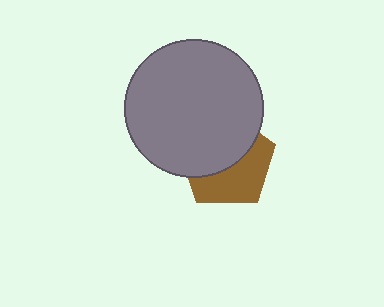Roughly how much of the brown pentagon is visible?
About half of it is visible (roughly 47%).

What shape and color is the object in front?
The object in front is a gray circle.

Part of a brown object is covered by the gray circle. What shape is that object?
It is a pentagon.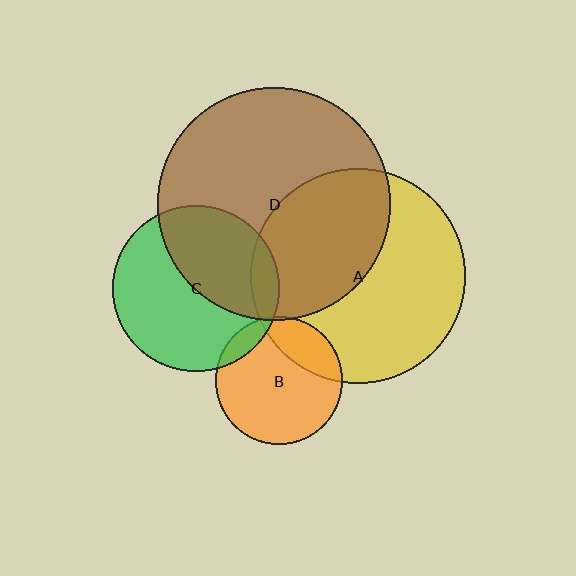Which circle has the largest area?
Circle D (brown).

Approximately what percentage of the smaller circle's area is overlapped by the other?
Approximately 10%.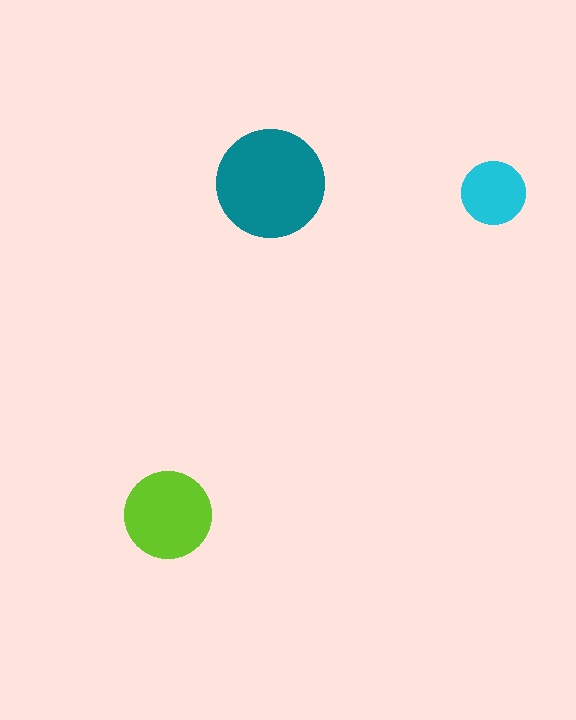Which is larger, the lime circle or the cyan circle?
The lime one.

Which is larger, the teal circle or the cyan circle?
The teal one.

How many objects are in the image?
There are 3 objects in the image.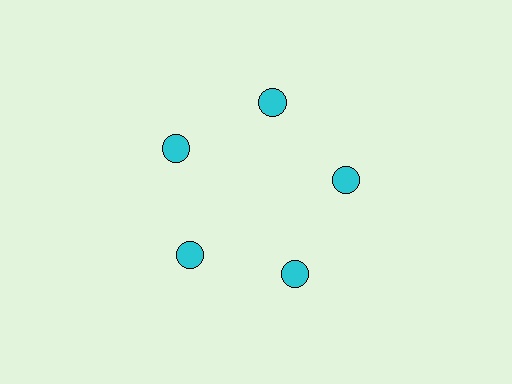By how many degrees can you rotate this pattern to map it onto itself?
The pattern maps onto itself every 72 degrees of rotation.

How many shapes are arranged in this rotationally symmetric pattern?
There are 5 shapes, arranged in 5 groups of 1.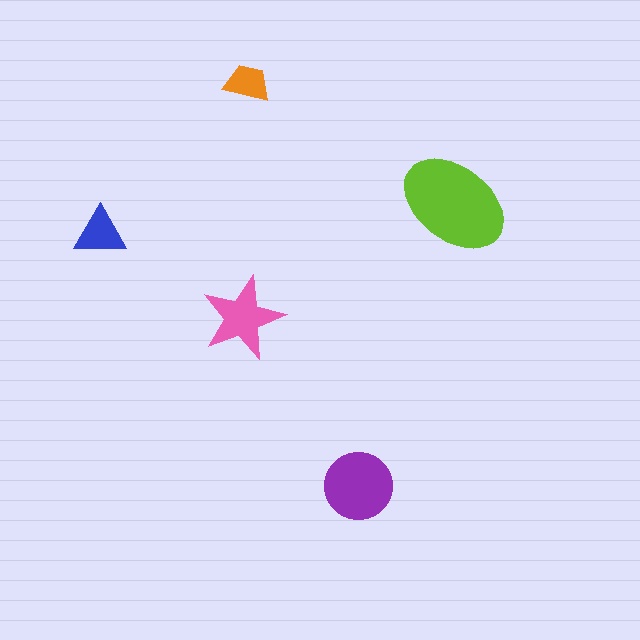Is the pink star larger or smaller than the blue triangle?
Larger.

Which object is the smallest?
The orange trapezoid.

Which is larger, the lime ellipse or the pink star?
The lime ellipse.